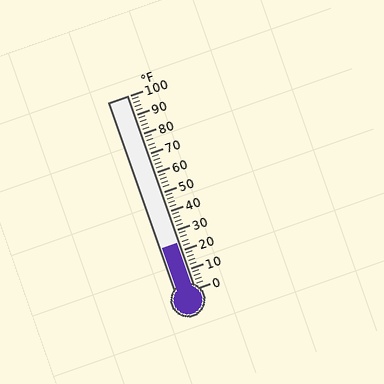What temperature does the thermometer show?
The thermometer shows approximately 24°F.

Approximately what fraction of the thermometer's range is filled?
The thermometer is filled to approximately 25% of its range.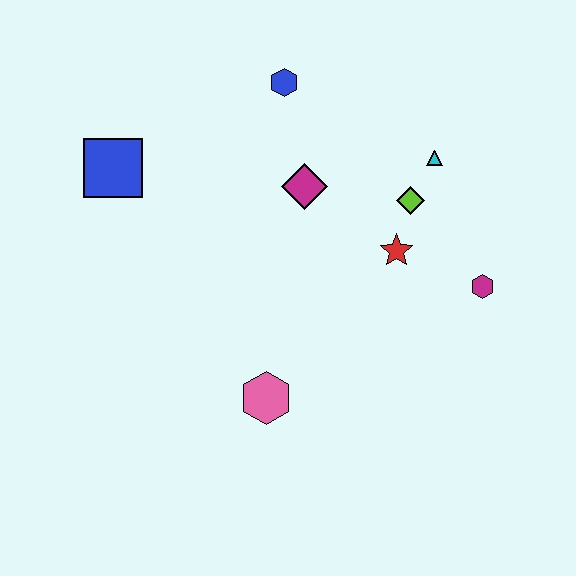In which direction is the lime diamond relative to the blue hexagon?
The lime diamond is to the right of the blue hexagon.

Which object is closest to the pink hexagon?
The red star is closest to the pink hexagon.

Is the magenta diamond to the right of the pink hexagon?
Yes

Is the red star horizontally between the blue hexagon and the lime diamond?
Yes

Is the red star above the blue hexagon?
No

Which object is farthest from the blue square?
The magenta hexagon is farthest from the blue square.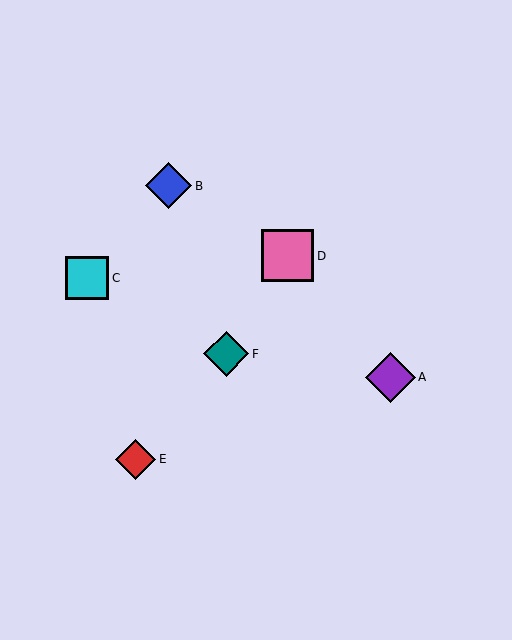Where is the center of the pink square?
The center of the pink square is at (288, 256).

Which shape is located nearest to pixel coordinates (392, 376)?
The purple diamond (labeled A) at (390, 377) is nearest to that location.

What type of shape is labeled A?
Shape A is a purple diamond.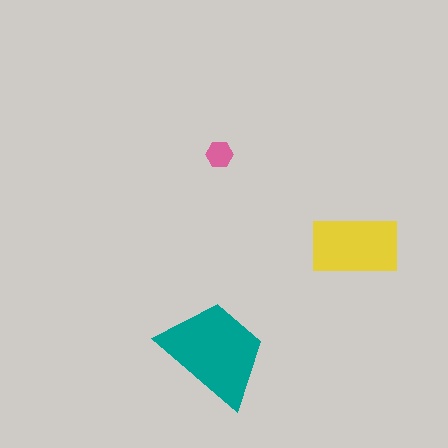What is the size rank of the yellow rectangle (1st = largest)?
2nd.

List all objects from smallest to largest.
The pink hexagon, the yellow rectangle, the teal trapezoid.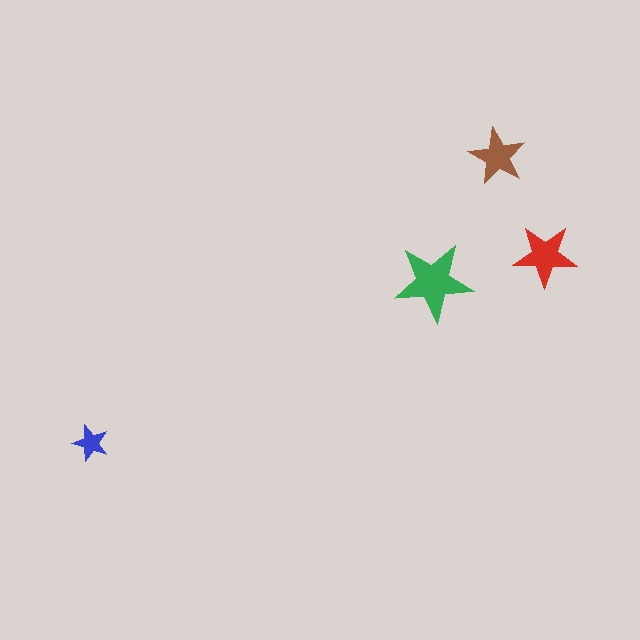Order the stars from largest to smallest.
the green one, the red one, the brown one, the blue one.